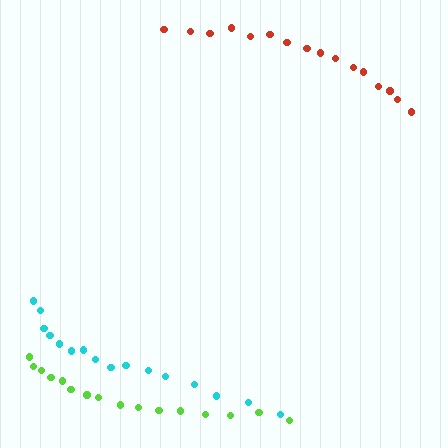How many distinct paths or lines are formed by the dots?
There are 3 distinct paths.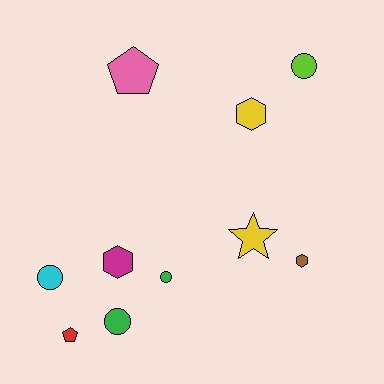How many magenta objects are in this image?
There is 1 magenta object.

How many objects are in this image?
There are 10 objects.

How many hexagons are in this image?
There are 3 hexagons.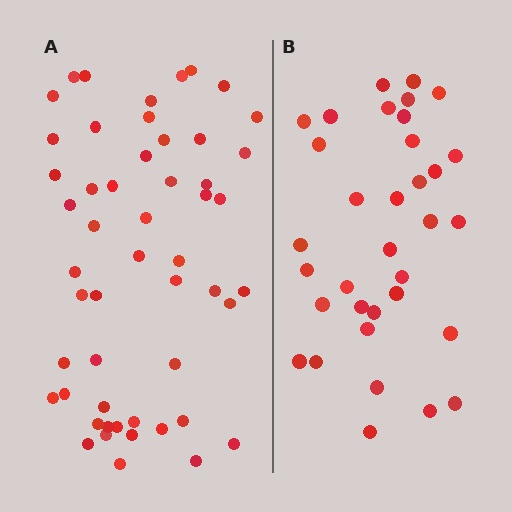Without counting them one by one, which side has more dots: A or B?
Region A (the left region) has more dots.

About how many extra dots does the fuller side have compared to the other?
Region A has approximately 20 more dots than region B.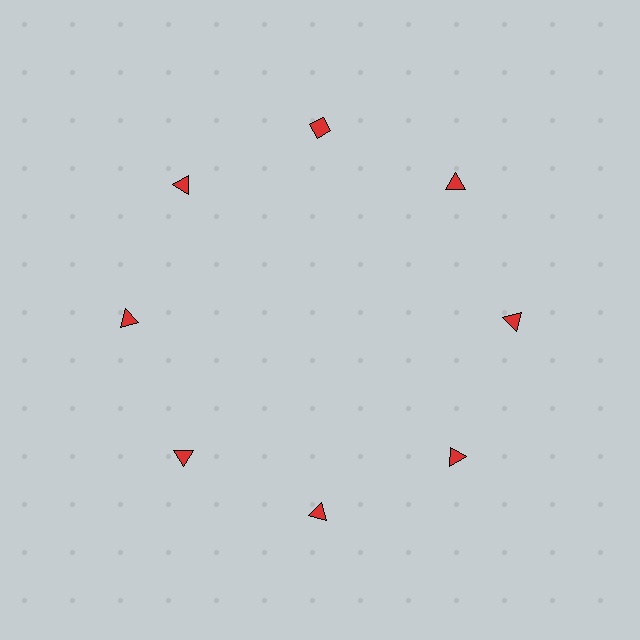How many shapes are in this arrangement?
There are 8 shapes arranged in a ring pattern.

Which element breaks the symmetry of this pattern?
The red diamond at roughly the 12 o'clock position breaks the symmetry. All other shapes are red triangles.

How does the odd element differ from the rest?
It has a different shape: diamond instead of triangle.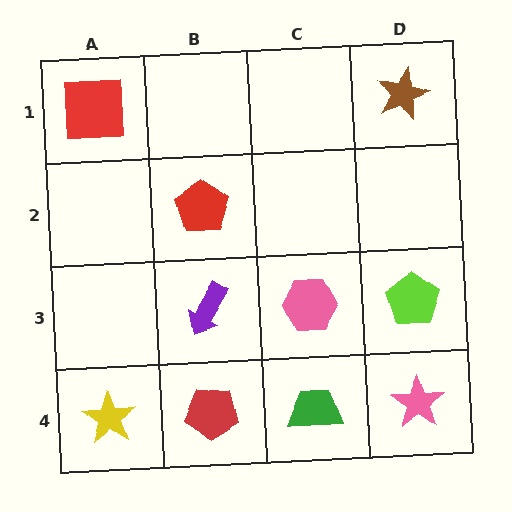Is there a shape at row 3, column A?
No, that cell is empty.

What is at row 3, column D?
A lime pentagon.